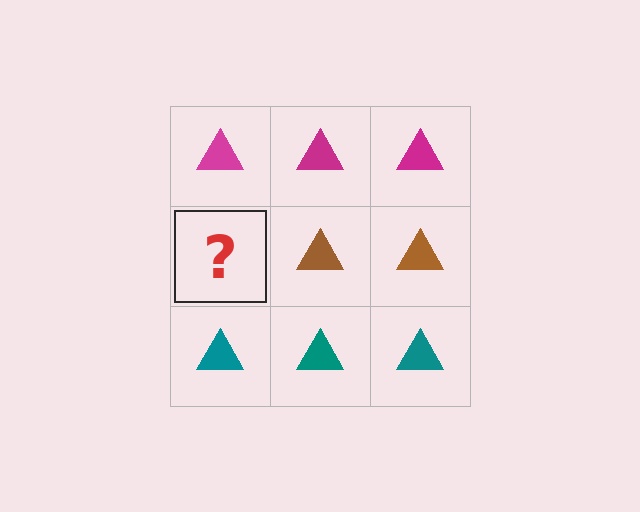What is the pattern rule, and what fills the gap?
The rule is that each row has a consistent color. The gap should be filled with a brown triangle.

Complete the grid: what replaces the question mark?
The question mark should be replaced with a brown triangle.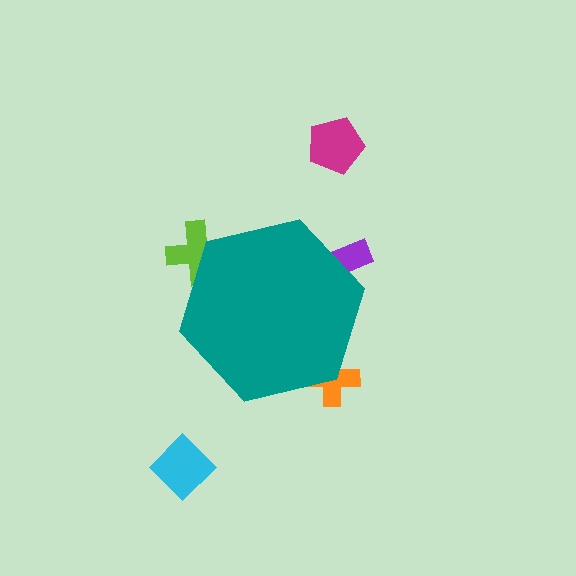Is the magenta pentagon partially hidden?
No, the magenta pentagon is fully visible.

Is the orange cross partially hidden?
Yes, the orange cross is partially hidden behind the teal hexagon.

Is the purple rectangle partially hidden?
Yes, the purple rectangle is partially hidden behind the teal hexagon.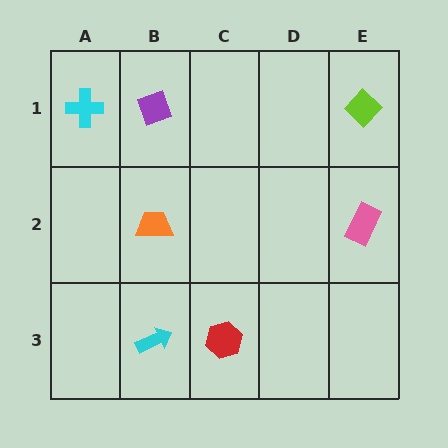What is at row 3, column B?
A cyan arrow.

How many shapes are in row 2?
2 shapes.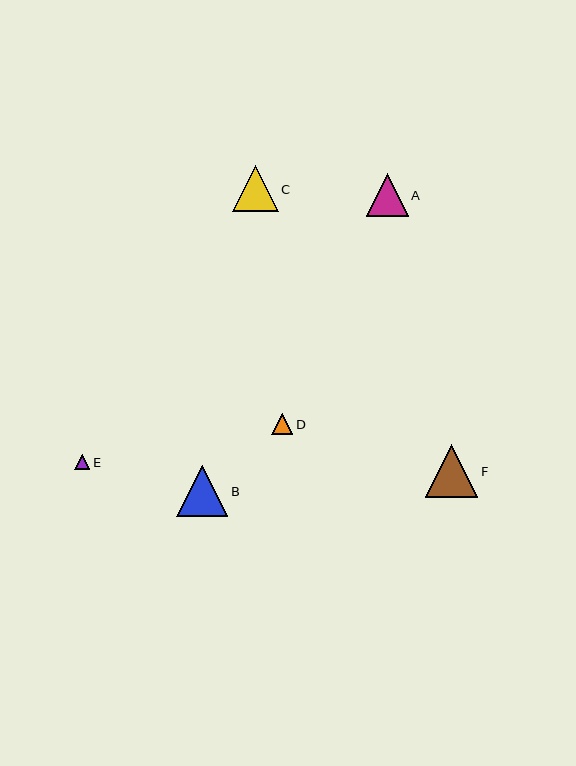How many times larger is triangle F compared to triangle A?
Triangle F is approximately 1.2 times the size of triangle A.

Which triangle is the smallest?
Triangle E is the smallest with a size of approximately 15 pixels.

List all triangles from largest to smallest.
From largest to smallest: F, B, C, A, D, E.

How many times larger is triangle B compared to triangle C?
Triangle B is approximately 1.1 times the size of triangle C.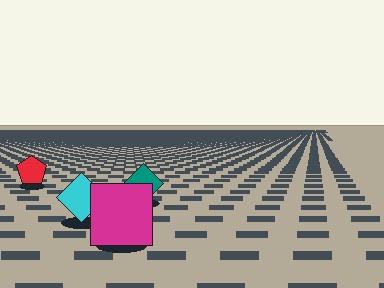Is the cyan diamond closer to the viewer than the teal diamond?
Yes. The cyan diamond is closer — you can tell from the texture gradient: the ground texture is coarser near it.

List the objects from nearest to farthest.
From nearest to farthest: the magenta square, the cyan diamond, the teal diamond, the red pentagon.